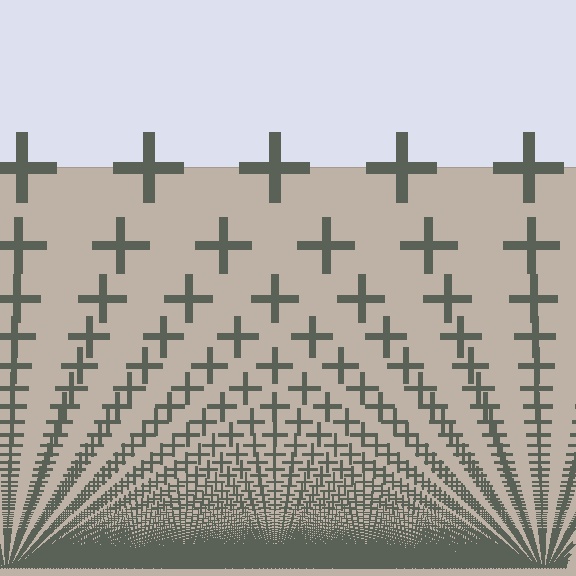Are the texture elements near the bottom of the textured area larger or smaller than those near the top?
Smaller. The gradient is inverted — elements near the bottom are smaller and denser.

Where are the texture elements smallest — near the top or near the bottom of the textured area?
Near the bottom.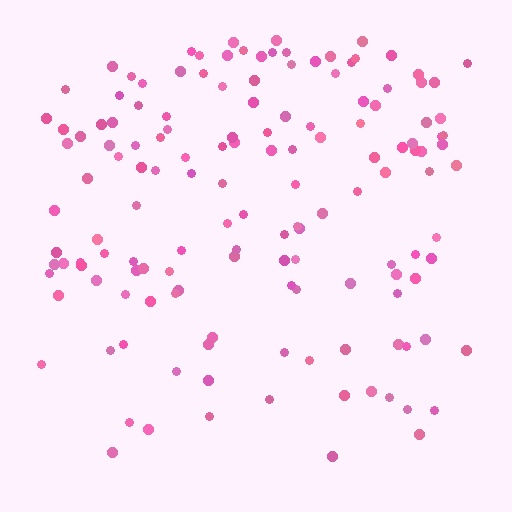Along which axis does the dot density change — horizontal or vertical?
Vertical.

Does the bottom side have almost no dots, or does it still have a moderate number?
Still a moderate number, just noticeably fewer than the top.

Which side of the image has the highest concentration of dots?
The top.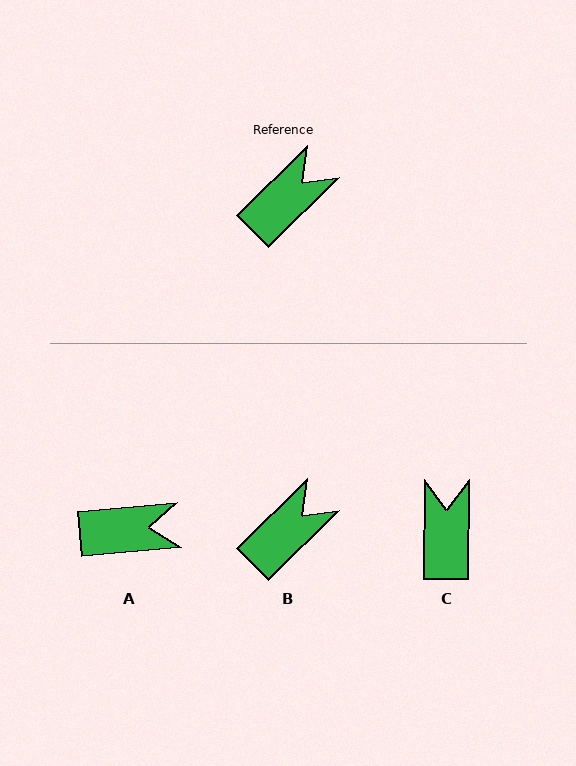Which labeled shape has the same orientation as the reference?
B.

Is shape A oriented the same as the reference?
No, it is off by about 40 degrees.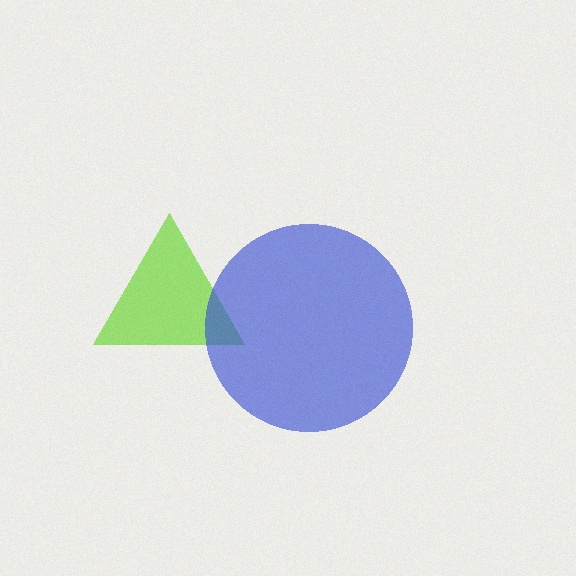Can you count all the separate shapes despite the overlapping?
Yes, there are 2 separate shapes.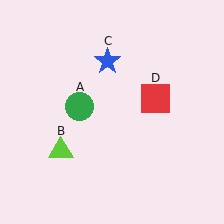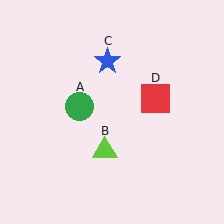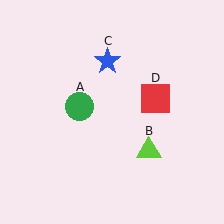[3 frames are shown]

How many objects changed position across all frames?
1 object changed position: lime triangle (object B).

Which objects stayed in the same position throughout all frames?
Green circle (object A) and blue star (object C) and red square (object D) remained stationary.